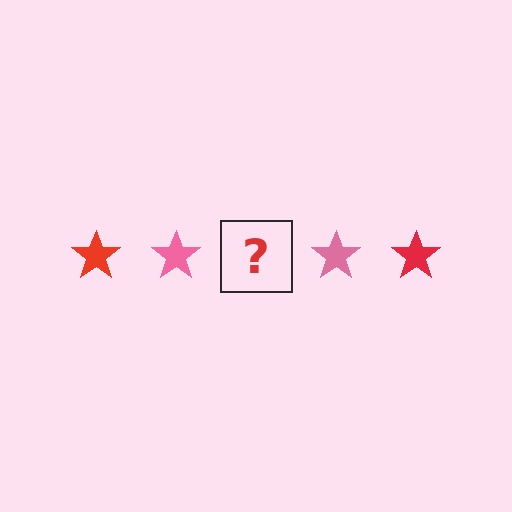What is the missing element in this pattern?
The missing element is a red star.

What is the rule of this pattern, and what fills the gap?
The rule is that the pattern cycles through red, pink stars. The gap should be filled with a red star.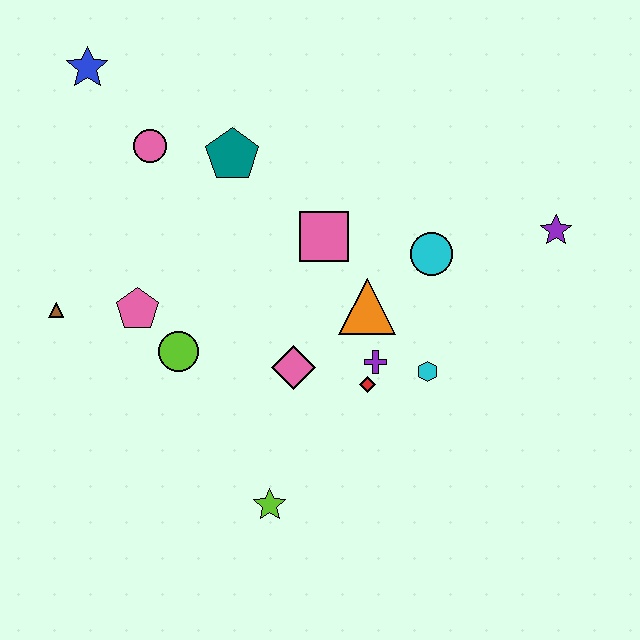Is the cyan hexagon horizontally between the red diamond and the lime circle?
No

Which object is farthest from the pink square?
The blue star is farthest from the pink square.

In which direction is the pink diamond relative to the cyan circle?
The pink diamond is to the left of the cyan circle.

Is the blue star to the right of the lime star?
No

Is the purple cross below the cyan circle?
Yes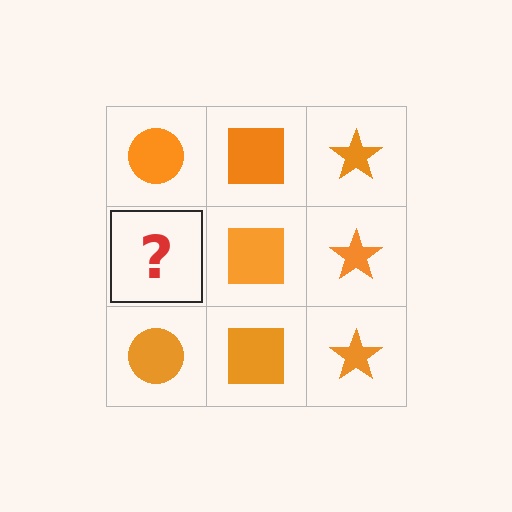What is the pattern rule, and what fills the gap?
The rule is that each column has a consistent shape. The gap should be filled with an orange circle.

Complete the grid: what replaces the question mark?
The question mark should be replaced with an orange circle.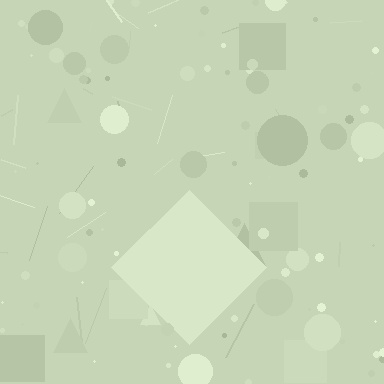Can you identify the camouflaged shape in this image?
The camouflaged shape is a diamond.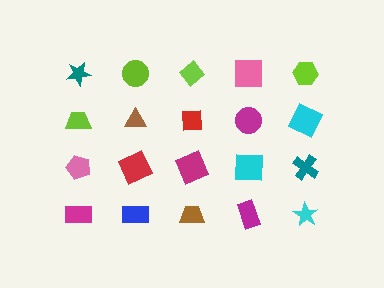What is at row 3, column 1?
A pink pentagon.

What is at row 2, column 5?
A cyan square.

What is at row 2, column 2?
A brown triangle.